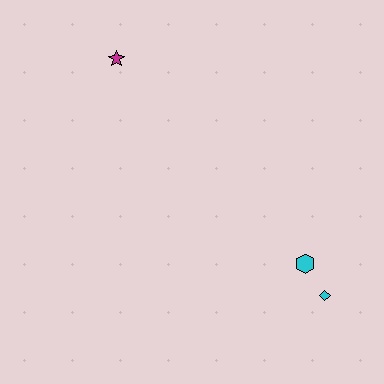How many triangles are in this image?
There are no triangles.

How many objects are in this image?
There are 3 objects.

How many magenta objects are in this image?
There is 1 magenta object.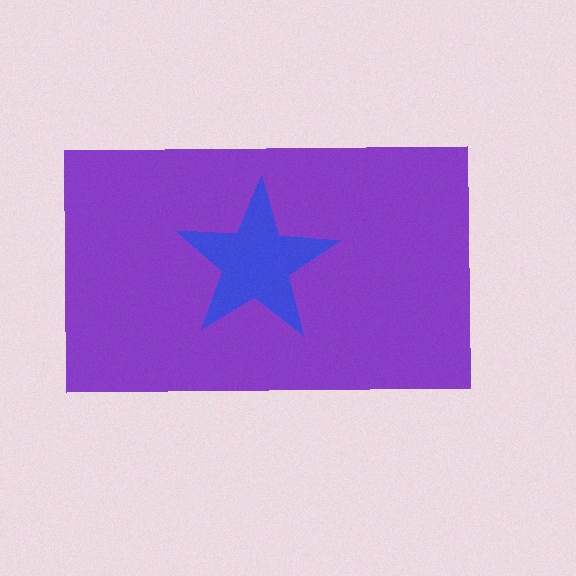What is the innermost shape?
The blue star.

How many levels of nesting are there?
2.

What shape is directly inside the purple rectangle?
The blue star.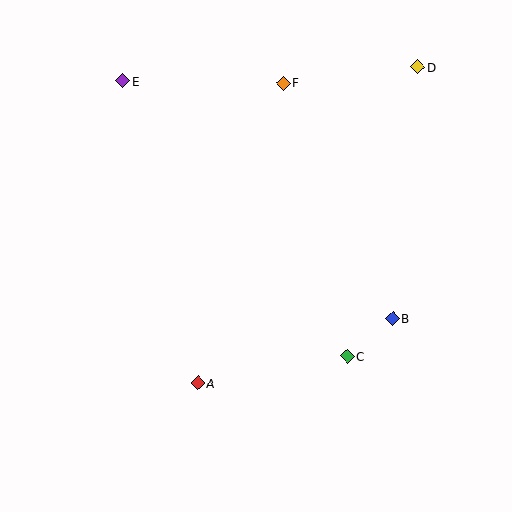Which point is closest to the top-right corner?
Point D is closest to the top-right corner.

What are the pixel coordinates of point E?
Point E is at (122, 81).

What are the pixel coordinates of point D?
Point D is at (418, 67).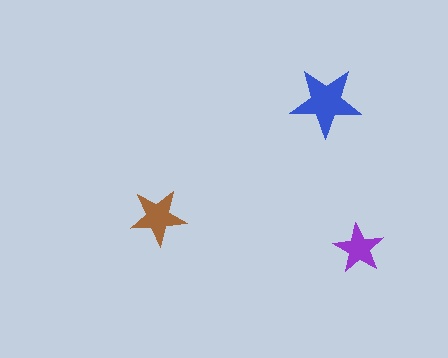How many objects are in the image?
There are 3 objects in the image.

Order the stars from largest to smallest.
the blue one, the brown one, the purple one.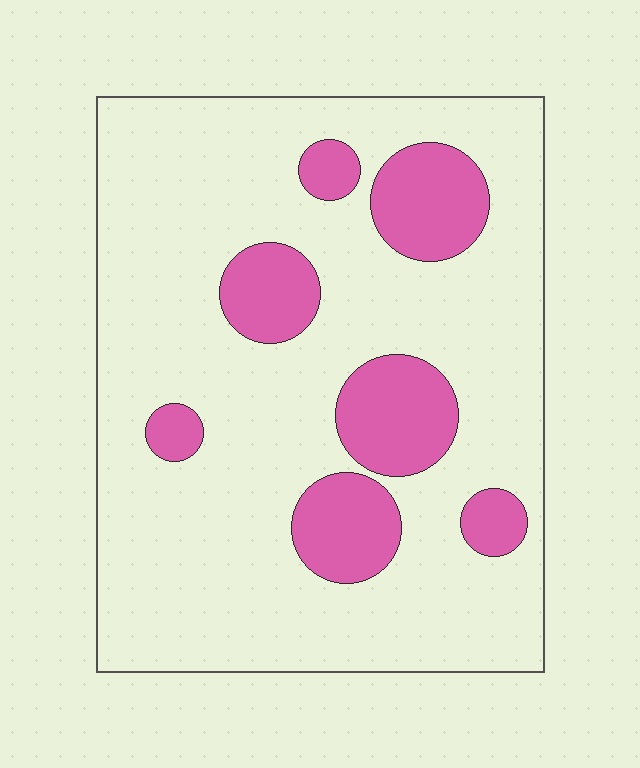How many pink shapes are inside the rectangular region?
7.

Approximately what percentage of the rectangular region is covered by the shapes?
Approximately 20%.